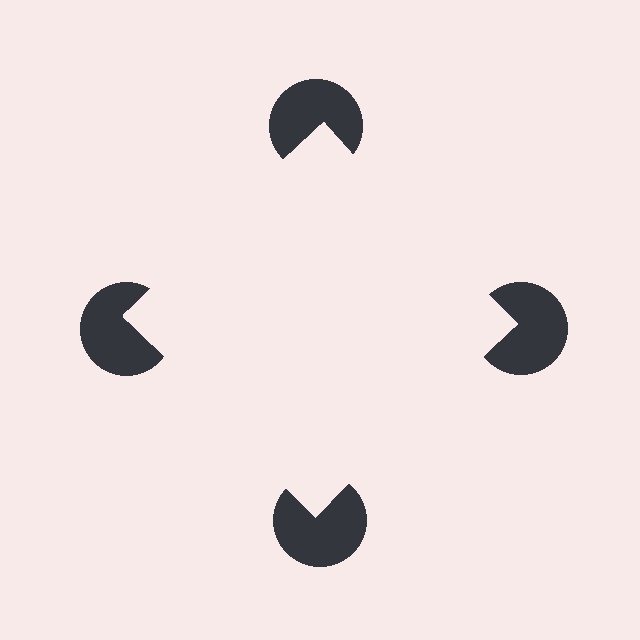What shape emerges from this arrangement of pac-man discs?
An illusory square — its edges are inferred from the aligned wedge cuts in the pac-man discs, not physically drawn.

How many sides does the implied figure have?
4 sides.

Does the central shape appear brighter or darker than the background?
It typically appears slightly brighter than the background, even though no actual brightness change is drawn.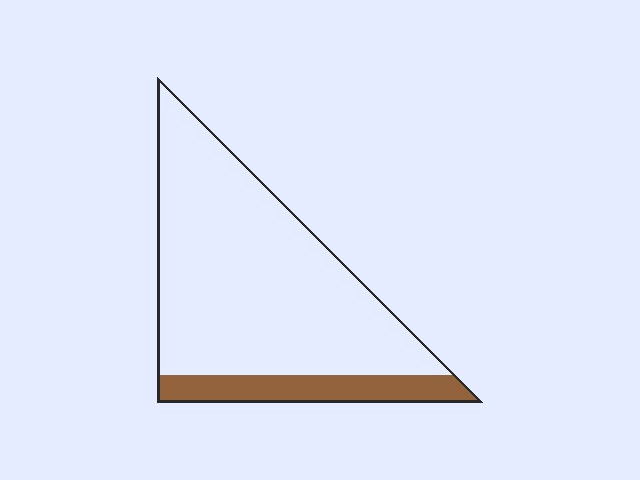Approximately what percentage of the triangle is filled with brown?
Approximately 15%.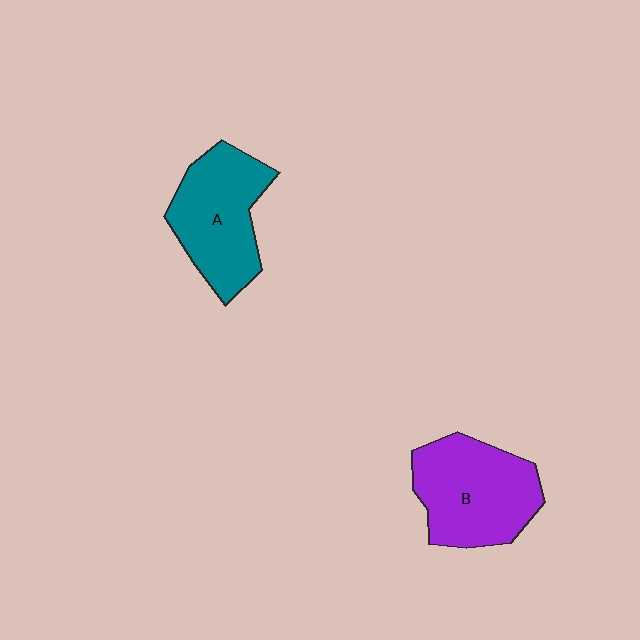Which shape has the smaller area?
Shape A (teal).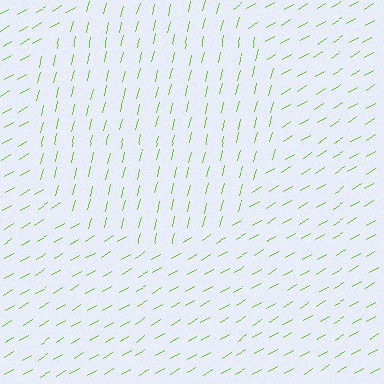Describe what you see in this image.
The image is filled with small lime line segments. A circle region in the image has lines oriented differently from the surrounding lines, creating a visible texture boundary.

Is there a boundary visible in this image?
Yes, there is a texture boundary formed by a change in line orientation.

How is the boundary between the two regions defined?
The boundary is defined purely by a change in line orientation (approximately 45 degrees difference). All lines are the same color and thickness.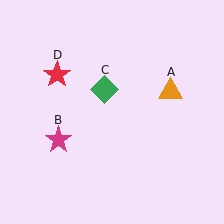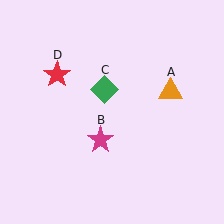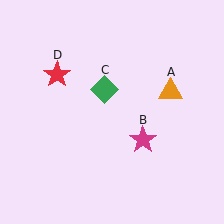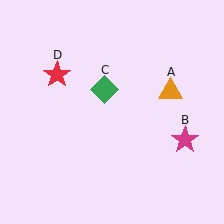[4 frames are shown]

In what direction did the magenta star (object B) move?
The magenta star (object B) moved right.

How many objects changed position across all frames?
1 object changed position: magenta star (object B).